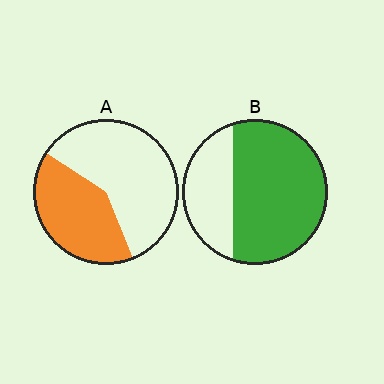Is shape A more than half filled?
No.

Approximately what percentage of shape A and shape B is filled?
A is approximately 40% and B is approximately 70%.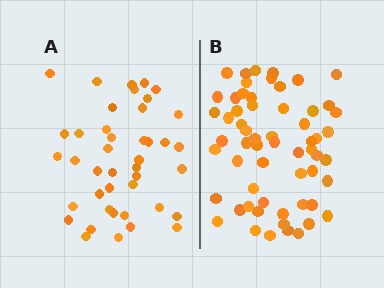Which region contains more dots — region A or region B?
Region B (the right region) has more dots.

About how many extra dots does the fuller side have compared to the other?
Region B has approximately 20 more dots than region A.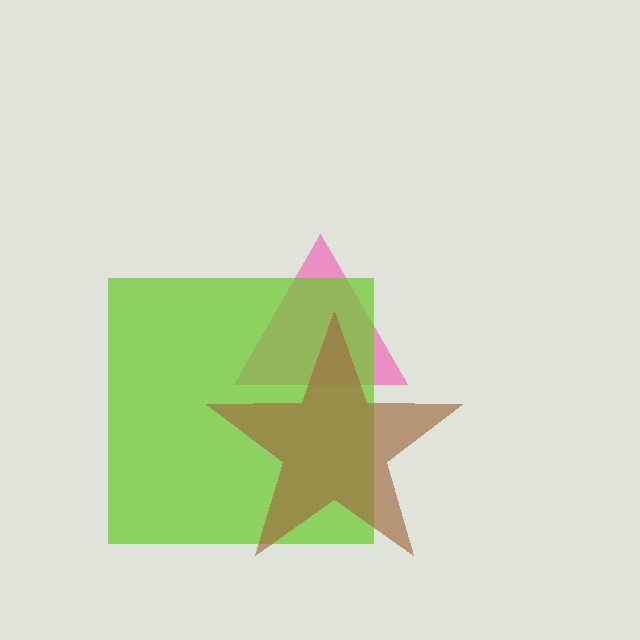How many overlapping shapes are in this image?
There are 3 overlapping shapes in the image.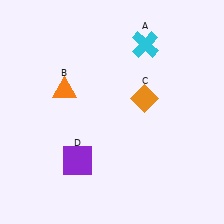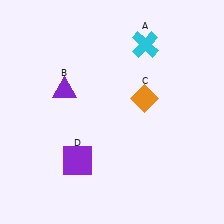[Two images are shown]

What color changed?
The triangle (B) changed from orange in Image 1 to purple in Image 2.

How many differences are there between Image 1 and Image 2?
There is 1 difference between the two images.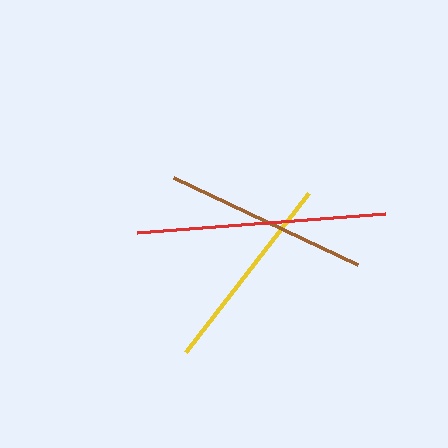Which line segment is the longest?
The red line is the longest at approximately 249 pixels.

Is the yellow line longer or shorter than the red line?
The red line is longer than the yellow line.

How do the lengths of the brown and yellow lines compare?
The brown and yellow lines are approximately the same length.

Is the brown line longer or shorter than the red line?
The red line is longer than the brown line.